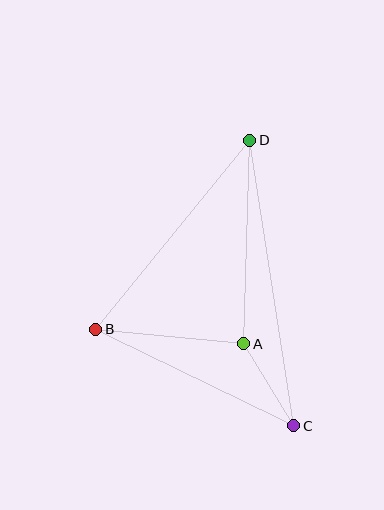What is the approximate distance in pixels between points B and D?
The distance between B and D is approximately 244 pixels.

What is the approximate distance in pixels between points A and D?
The distance between A and D is approximately 203 pixels.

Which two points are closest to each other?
Points A and C are closest to each other.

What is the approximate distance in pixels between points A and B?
The distance between A and B is approximately 148 pixels.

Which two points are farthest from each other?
Points C and D are farthest from each other.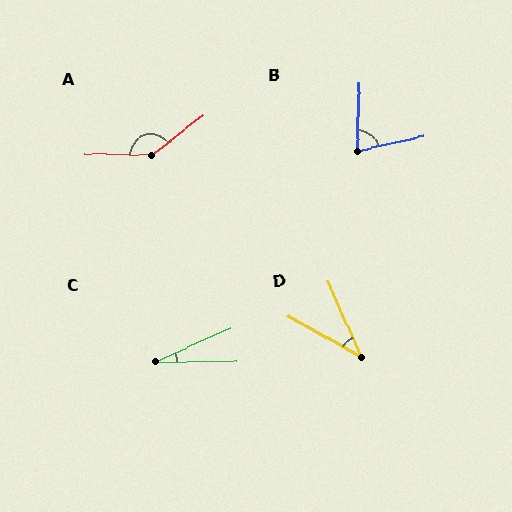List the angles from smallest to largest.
C (24°), D (36°), B (76°), A (141°).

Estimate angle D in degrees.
Approximately 36 degrees.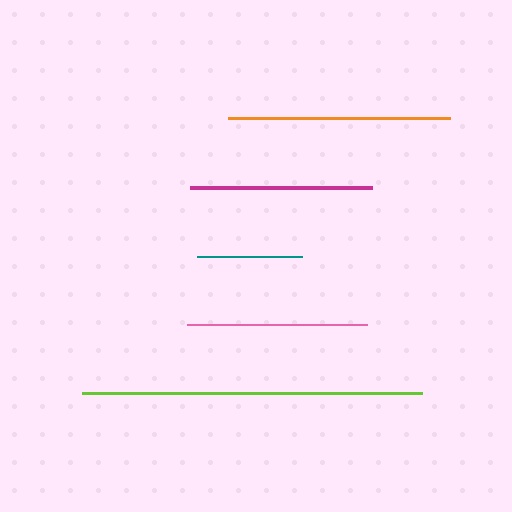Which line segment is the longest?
The lime line is the longest at approximately 339 pixels.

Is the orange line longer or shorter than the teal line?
The orange line is longer than the teal line.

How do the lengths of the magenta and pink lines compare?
The magenta and pink lines are approximately the same length.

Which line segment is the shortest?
The teal line is the shortest at approximately 105 pixels.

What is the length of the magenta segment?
The magenta segment is approximately 181 pixels long.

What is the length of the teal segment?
The teal segment is approximately 105 pixels long.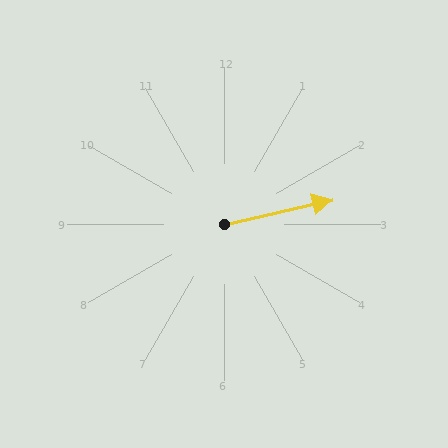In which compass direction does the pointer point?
East.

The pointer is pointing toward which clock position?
Roughly 3 o'clock.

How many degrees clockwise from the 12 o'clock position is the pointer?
Approximately 77 degrees.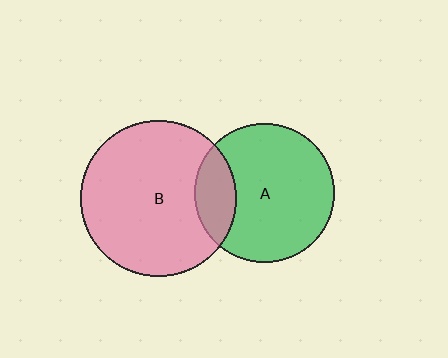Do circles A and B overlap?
Yes.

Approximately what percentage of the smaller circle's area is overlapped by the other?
Approximately 20%.